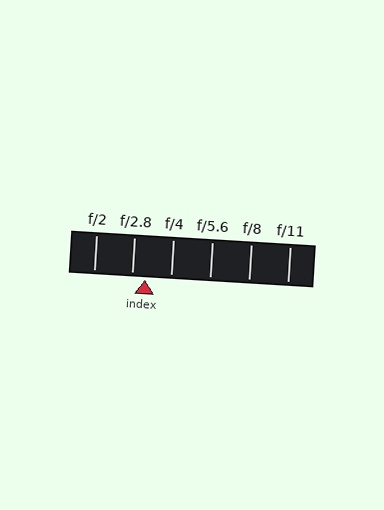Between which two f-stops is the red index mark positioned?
The index mark is between f/2.8 and f/4.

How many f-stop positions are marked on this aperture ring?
There are 6 f-stop positions marked.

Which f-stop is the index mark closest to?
The index mark is closest to f/2.8.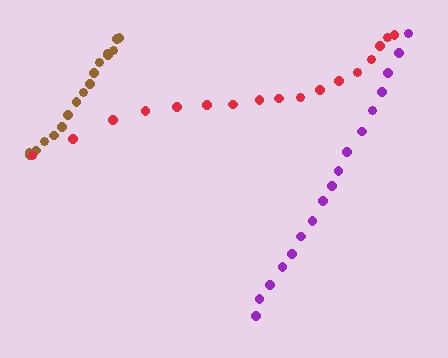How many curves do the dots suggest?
There are 3 distinct paths.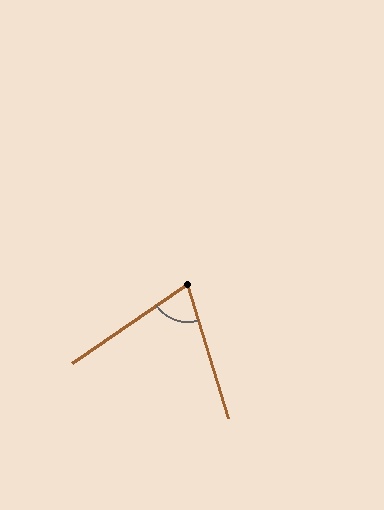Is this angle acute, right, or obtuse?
It is acute.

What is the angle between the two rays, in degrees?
Approximately 73 degrees.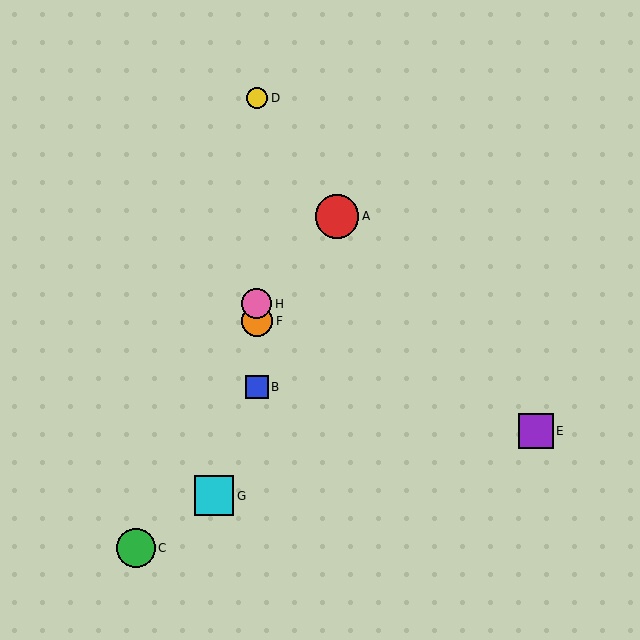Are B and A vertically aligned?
No, B is at x≈257 and A is at x≈337.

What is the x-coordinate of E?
Object E is at x≈536.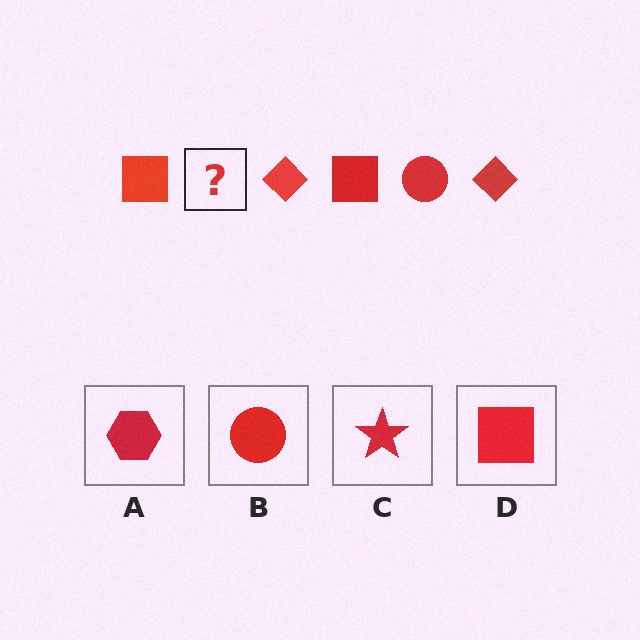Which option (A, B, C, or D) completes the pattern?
B.